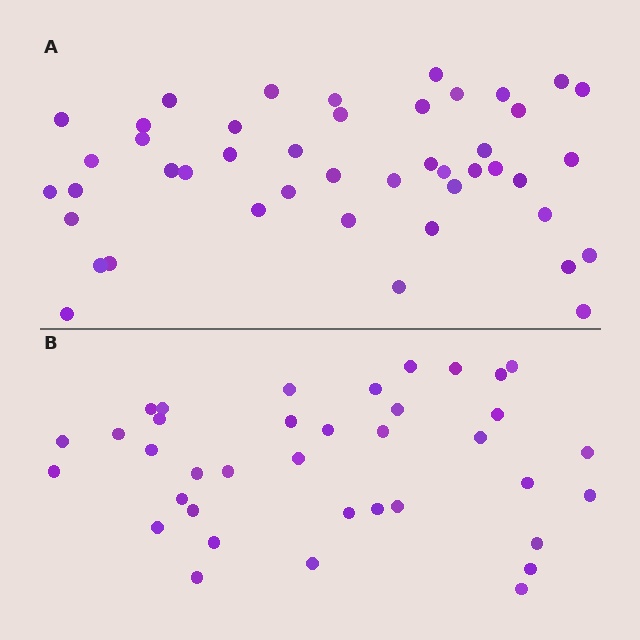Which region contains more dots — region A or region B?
Region A (the top region) has more dots.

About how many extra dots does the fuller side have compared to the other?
Region A has roughly 8 or so more dots than region B.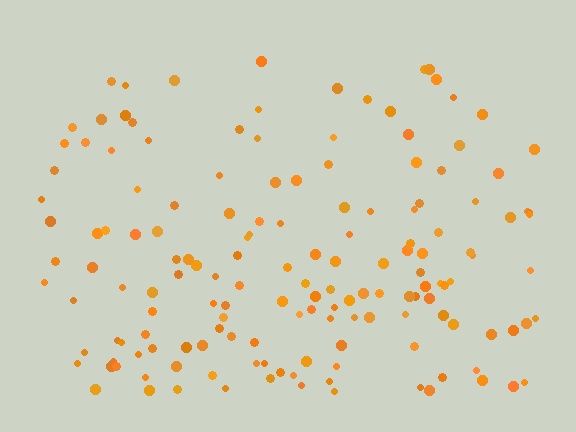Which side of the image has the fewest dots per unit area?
The top.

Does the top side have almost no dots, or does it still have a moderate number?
Still a moderate number, just noticeably fewer than the bottom.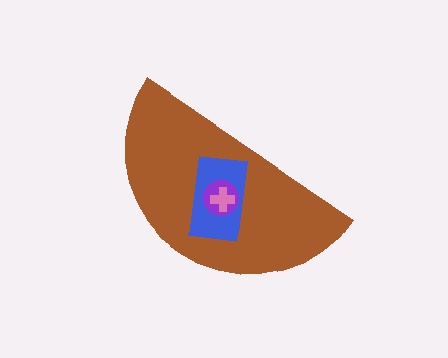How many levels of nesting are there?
4.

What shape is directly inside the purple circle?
The pink cross.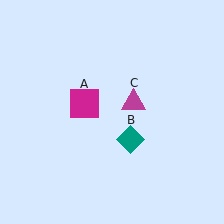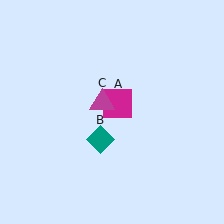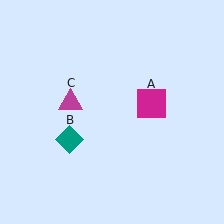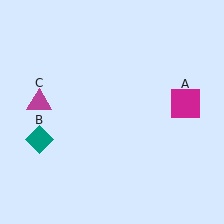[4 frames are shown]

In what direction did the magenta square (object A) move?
The magenta square (object A) moved right.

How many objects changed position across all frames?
3 objects changed position: magenta square (object A), teal diamond (object B), magenta triangle (object C).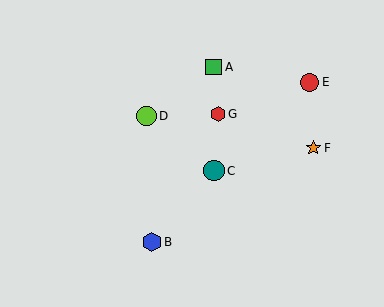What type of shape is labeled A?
Shape A is a green square.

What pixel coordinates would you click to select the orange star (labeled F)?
Click at (313, 148) to select the orange star F.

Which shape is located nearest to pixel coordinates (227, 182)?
The teal circle (labeled C) at (214, 171) is nearest to that location.